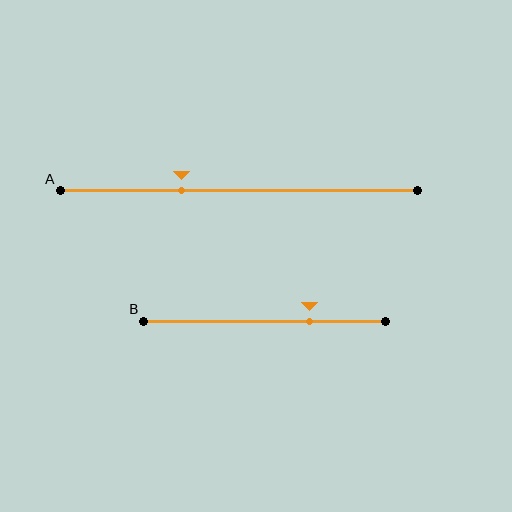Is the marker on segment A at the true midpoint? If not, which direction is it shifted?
No, the marker on segment A is shifted to the left by about 16% of the segment length.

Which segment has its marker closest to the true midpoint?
Segment A has its marker closest to the true midpoint.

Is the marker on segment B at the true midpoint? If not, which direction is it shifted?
No, the marker on segment B is shifted to the right by about 19% of the segment length.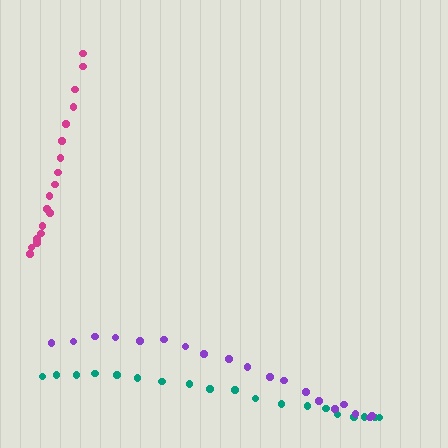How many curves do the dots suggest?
There are 3 distinct paths.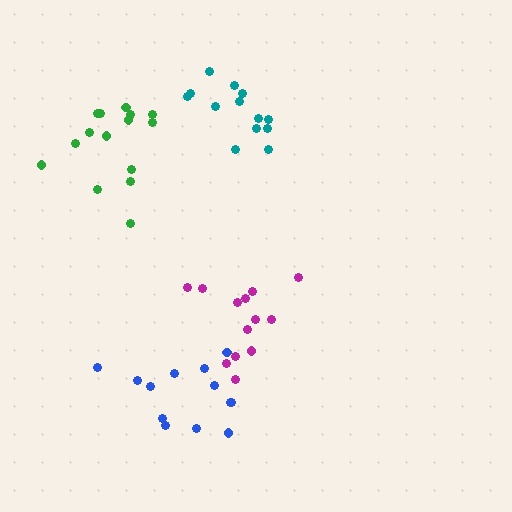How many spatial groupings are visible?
There are 4 spatial groupings.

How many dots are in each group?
Group 1: 15 dots, Group 2: 13 dots, Group 3: 13 dots, Group 4: 13 dots (54 total).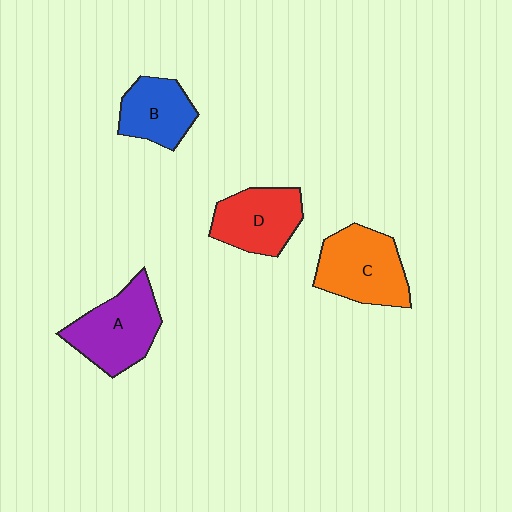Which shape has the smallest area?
Shape B (blue).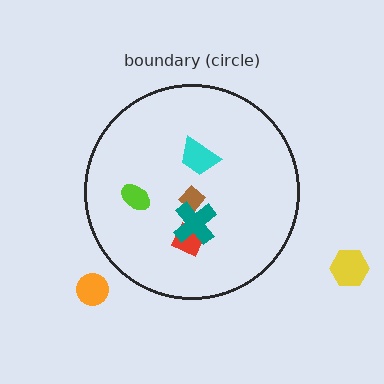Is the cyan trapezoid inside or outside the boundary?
Inside.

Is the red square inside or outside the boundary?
Inside.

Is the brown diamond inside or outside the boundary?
Inside.